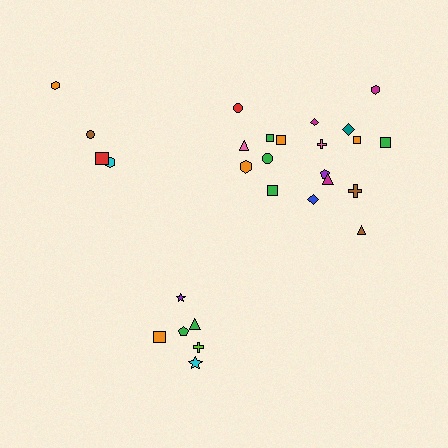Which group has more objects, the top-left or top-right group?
The top-right group.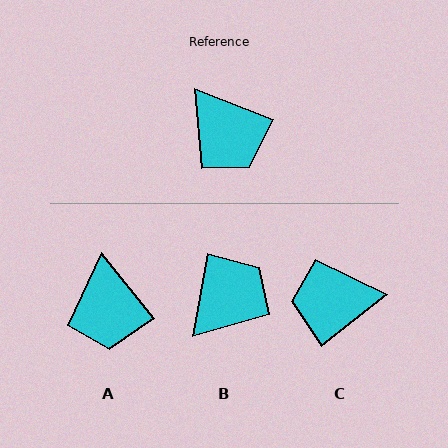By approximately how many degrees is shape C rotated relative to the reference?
Approximately 120 degrees clockwise.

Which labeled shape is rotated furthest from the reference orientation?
C, about 120 degrees away.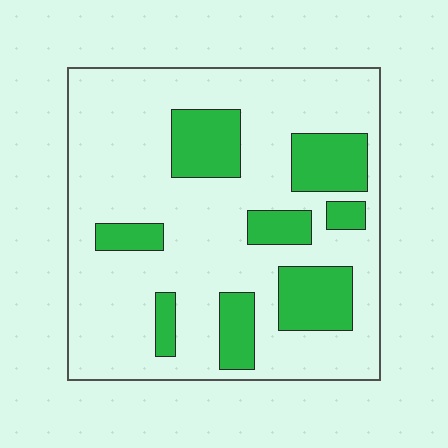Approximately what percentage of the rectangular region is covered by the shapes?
Approximately 25%.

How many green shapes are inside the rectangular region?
8.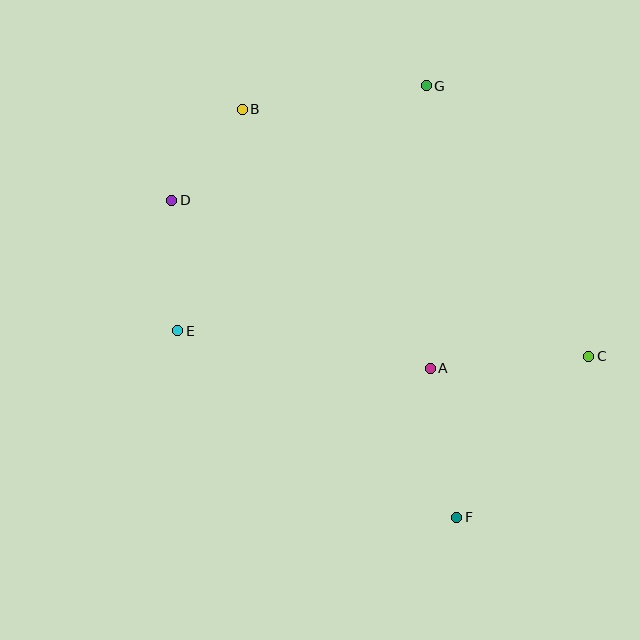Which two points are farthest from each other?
Points B and F are farthest from each other.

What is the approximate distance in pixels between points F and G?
The distance between F and G is approximately 432 pixels.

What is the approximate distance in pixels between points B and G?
The distance between B and G is approximately 185 pixels.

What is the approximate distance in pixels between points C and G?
The distance between C and G is approximately 316 pixels.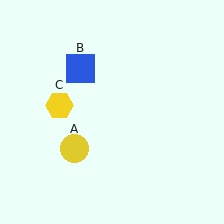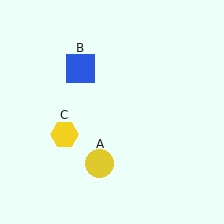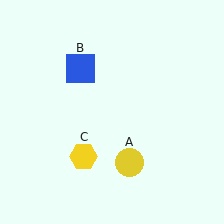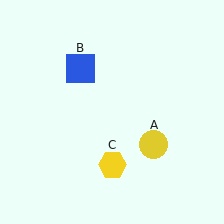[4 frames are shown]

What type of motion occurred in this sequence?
The yellow circle (object A), yellow hexagon (object C) rotated counterclockwise around the center of the scene.